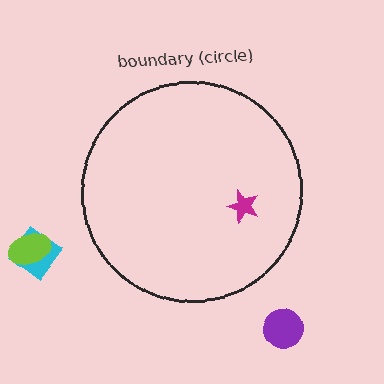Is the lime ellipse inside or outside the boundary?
Outside.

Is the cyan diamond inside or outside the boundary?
Outside.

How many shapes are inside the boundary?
1 inside, 3 outside.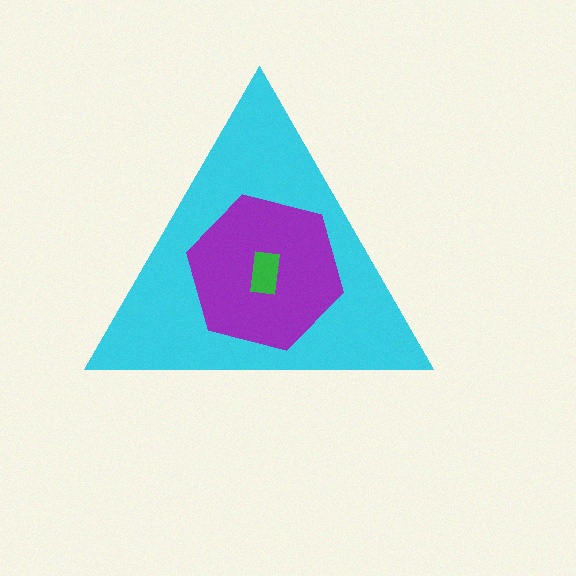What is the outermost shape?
The cyan triangle.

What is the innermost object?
The green rectangle.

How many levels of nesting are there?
3.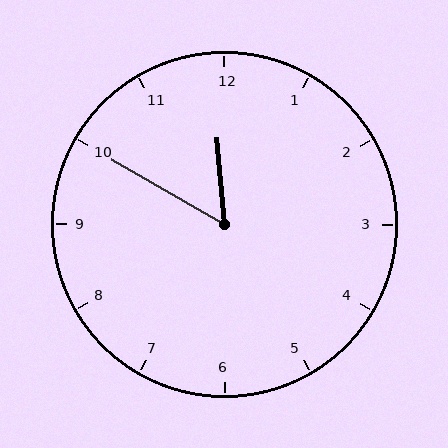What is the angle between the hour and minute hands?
Approximately 55 degrees.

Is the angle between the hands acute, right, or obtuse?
It is acute.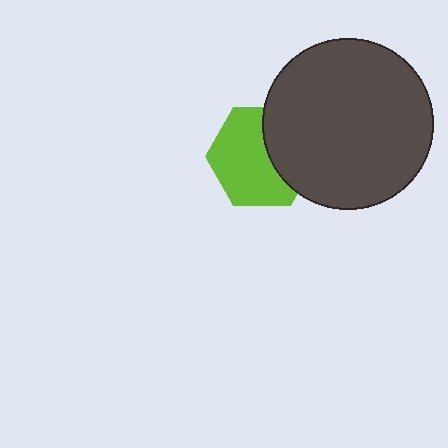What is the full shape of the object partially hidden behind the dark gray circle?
The partially hidden object is a lime hexagon.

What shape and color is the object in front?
The object in front is a dark gray circle.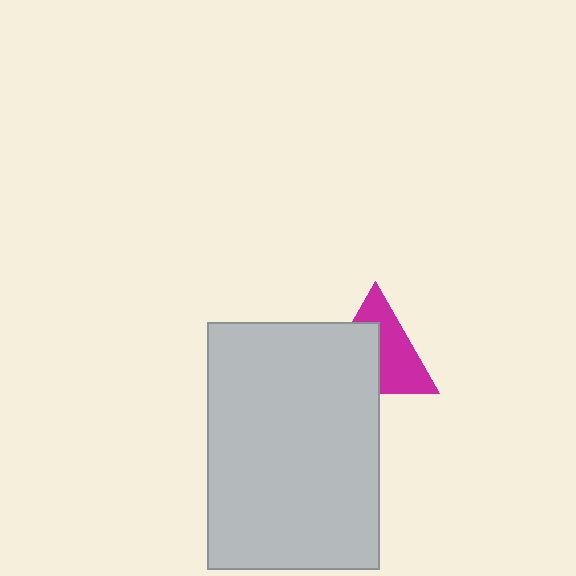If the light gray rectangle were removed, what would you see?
You would see the complete magenta triangle.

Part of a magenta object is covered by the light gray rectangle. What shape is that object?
It is a triangle.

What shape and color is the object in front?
The object in front is a light gray rectangle.